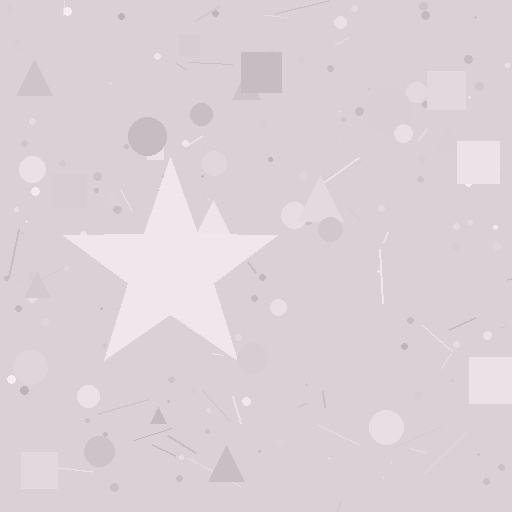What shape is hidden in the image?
A star is hidden in the image.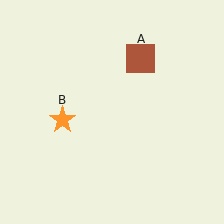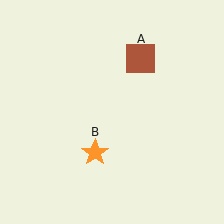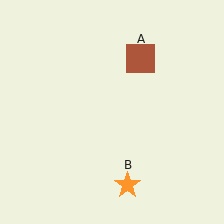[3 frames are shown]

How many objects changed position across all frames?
1 object changed position: orange star (object B).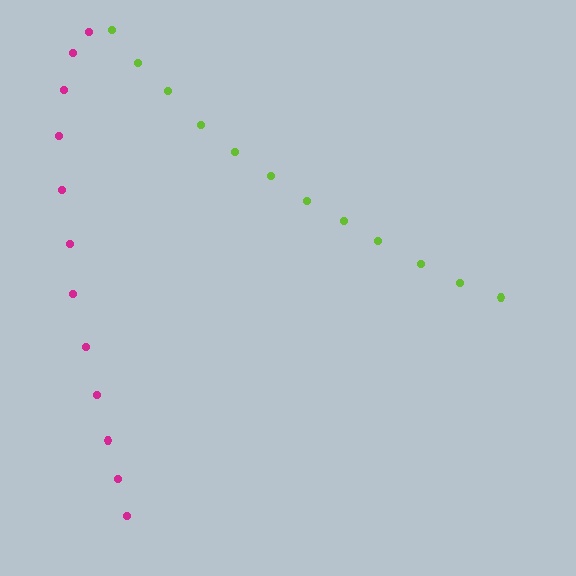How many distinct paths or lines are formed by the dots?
There are 2 distinct paths.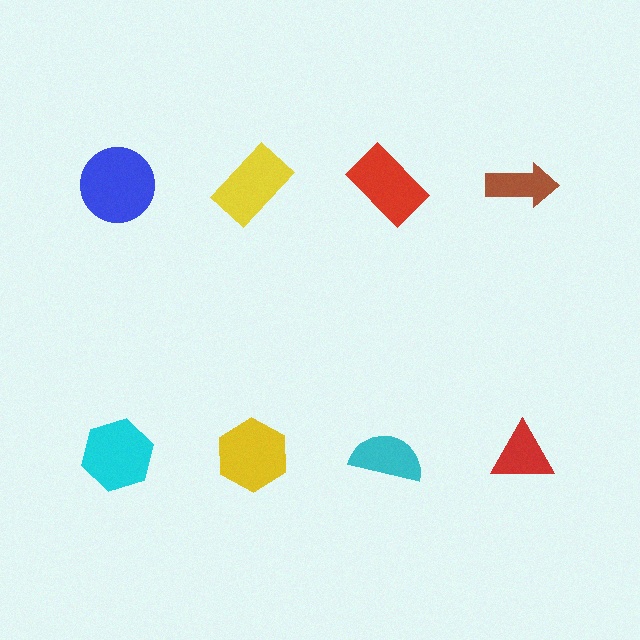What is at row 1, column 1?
A blue circle.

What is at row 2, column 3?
A cyan semicircle.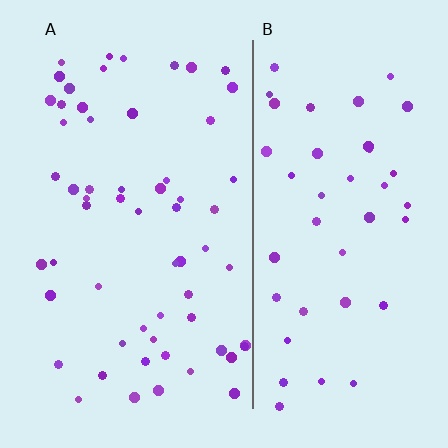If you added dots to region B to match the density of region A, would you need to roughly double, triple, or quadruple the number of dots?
Approximately double.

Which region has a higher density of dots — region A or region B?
A (the left).